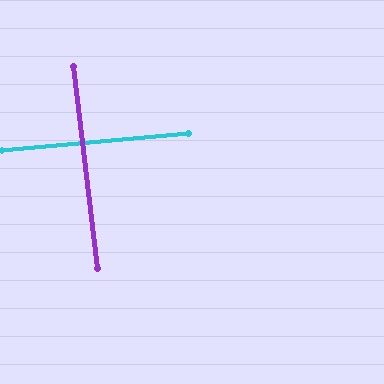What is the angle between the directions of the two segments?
Approximately 88 degrees.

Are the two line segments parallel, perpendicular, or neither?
Perpendicular — they meet at approximately 88°.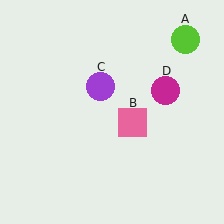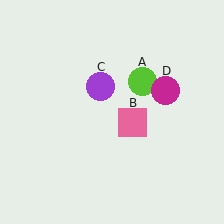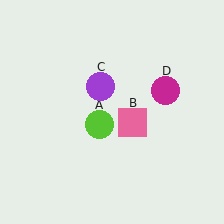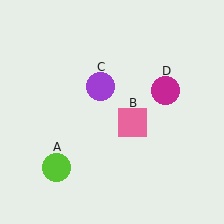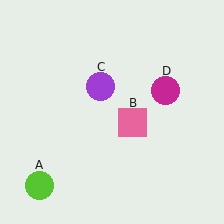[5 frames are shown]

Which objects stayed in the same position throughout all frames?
Pink square (object B) and purple circle (object C) and magenta circle (object D) remained stationary.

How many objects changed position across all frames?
1 object changed position: lime circle (object A).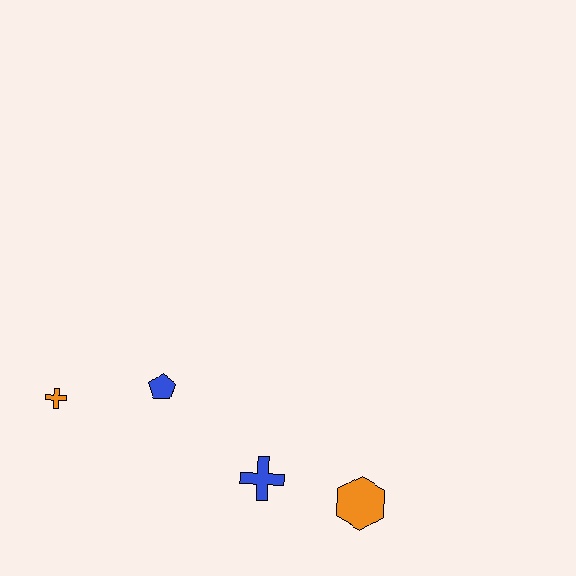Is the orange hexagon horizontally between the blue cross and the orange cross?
No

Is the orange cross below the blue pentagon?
Yes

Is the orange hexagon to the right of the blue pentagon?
Yes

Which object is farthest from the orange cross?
The orange hexagon is farthest from the orange cross.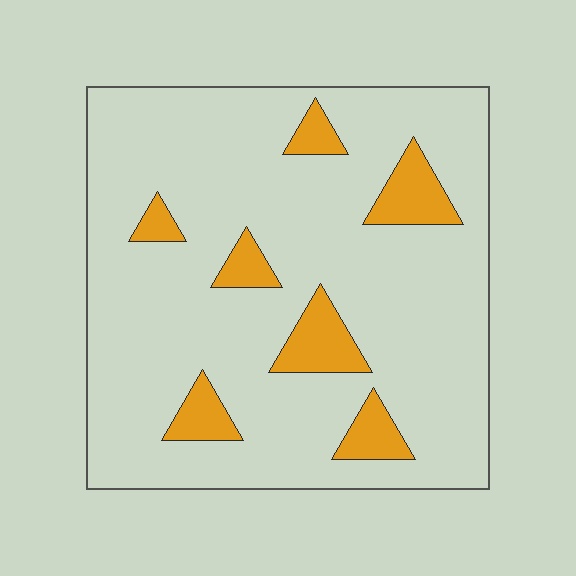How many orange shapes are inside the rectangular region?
7.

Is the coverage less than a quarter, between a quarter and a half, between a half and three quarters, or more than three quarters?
Less than a quarter.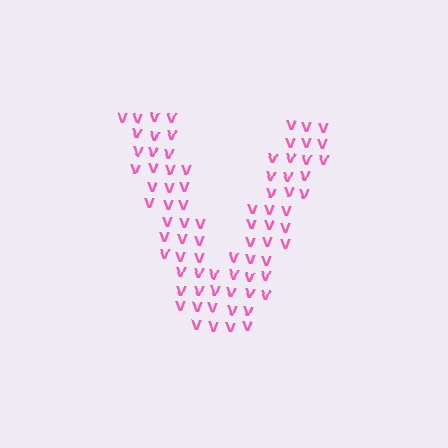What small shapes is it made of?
It is made of small letter V's.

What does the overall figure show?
The overall figure shows the letter V.